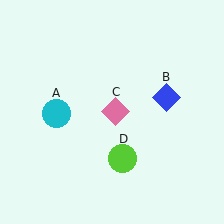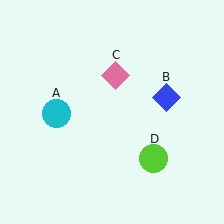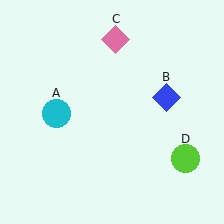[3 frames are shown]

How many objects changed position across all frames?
2 objects changed position: pink diamond (object C), lime circle (object D).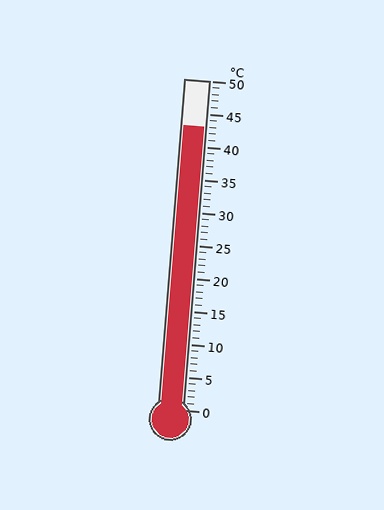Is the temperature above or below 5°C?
The temperature is above 5°C.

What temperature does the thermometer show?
The thermometer shows approximately 43°C.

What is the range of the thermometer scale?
The thermometer scale ranges from 0°C to 50°C.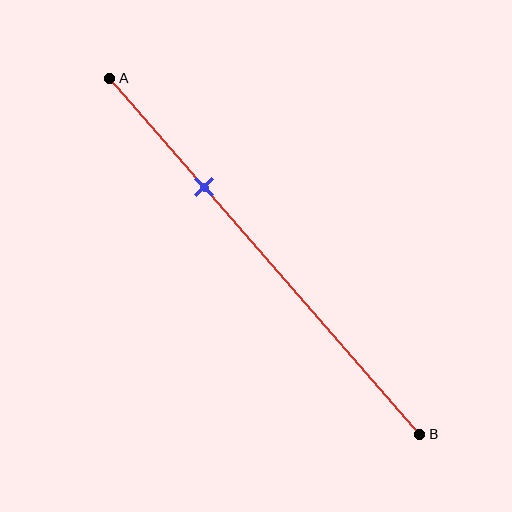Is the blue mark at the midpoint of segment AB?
No, the mark is at about 30% from A, not at the 50% midpoint.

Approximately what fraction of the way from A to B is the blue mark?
The blue mark is approximately 30% of the way from A to B.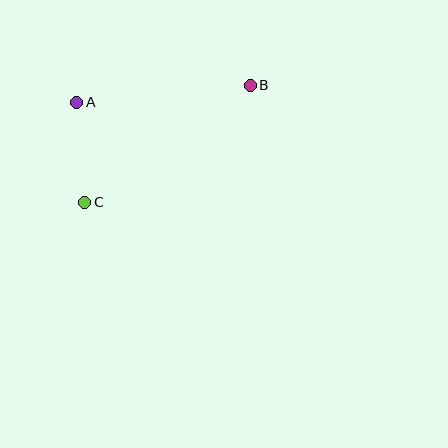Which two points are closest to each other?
Points A and C are closest to each other.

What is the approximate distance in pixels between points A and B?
The distance between A and B is approximately 174 pixels.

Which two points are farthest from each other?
Points B and C are farthest from each other.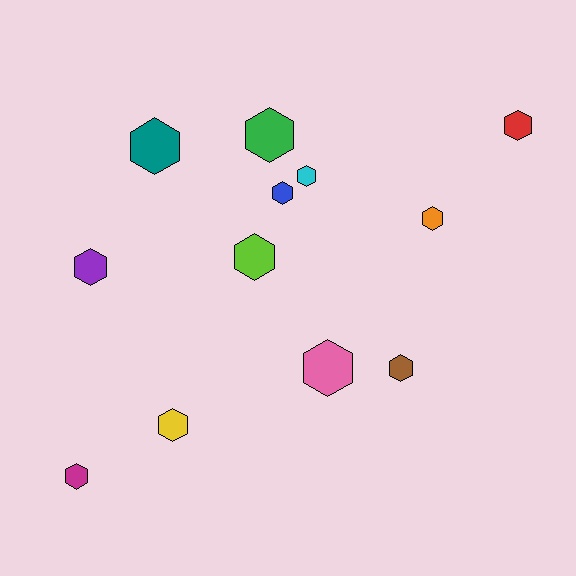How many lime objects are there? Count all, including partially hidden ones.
There is 1 lime object.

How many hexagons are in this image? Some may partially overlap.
There are 12 hexagons.